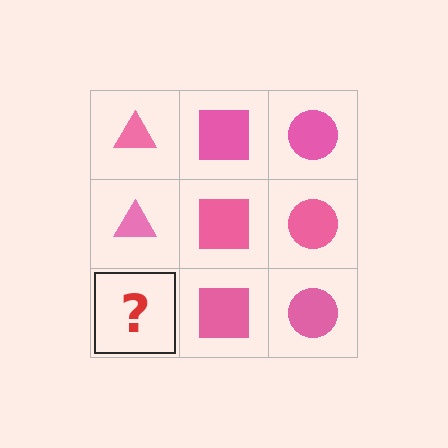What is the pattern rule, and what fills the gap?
The rule is that each column has a consistent shape. The gap should be filled with a pink triangle.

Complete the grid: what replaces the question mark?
The question mark should be replaced with a pink triangle.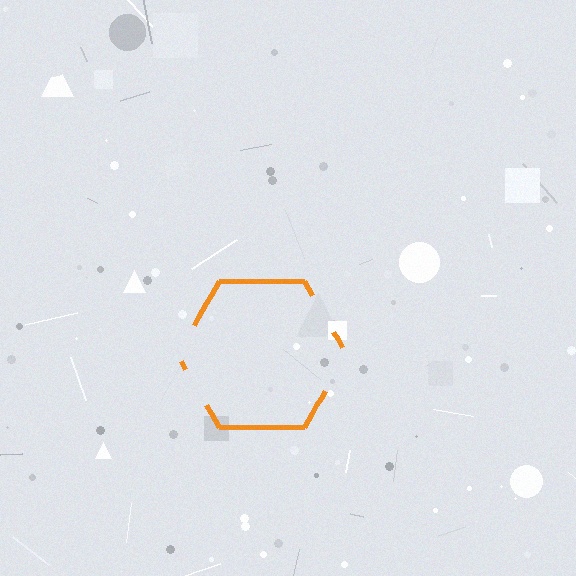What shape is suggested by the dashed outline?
The dashed outline suggests a hexagon.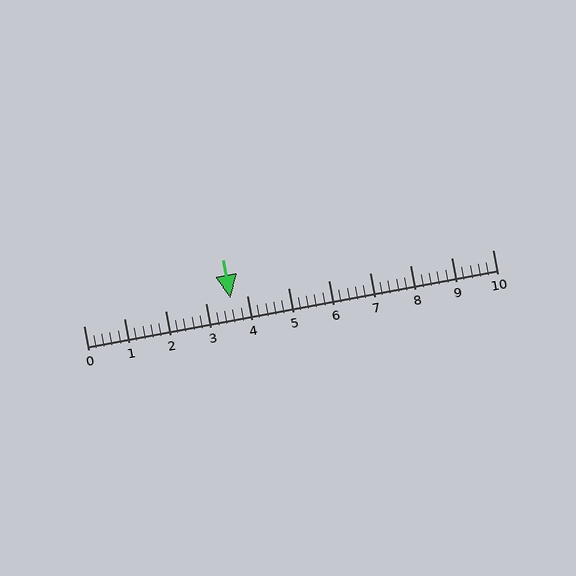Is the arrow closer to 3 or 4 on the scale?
The arrow is closer to 4.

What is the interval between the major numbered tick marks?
The major tick marks are spaced 1 units apart.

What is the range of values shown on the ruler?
The ruler shows values from 0 to 10.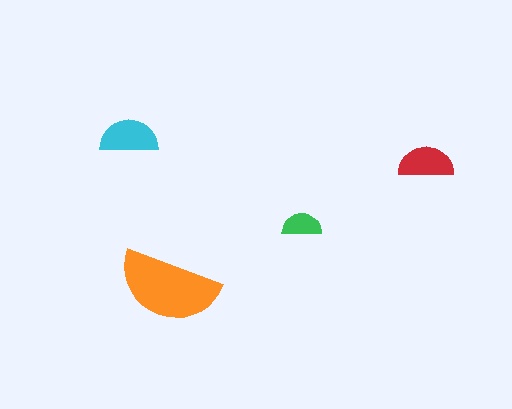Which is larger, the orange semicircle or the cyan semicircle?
The orange one.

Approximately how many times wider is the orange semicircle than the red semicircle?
About 2 times wider.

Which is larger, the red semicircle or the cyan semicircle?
The cyan one.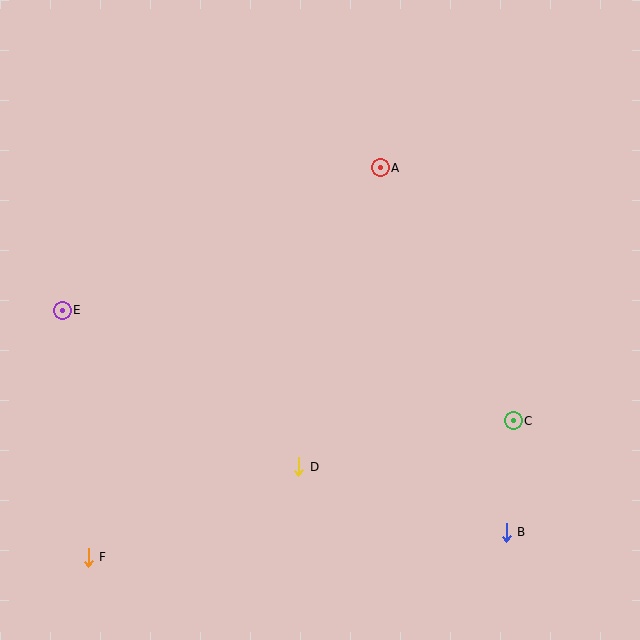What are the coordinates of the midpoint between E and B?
The midpoint between E and B is at (284, 421).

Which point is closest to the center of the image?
Point D at (299, 467) is closest to the center.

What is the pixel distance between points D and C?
The distance between D and C is 219 pixels.